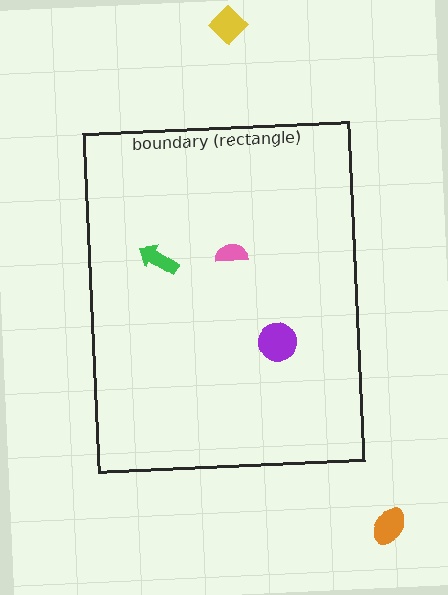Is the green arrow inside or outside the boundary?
Inside.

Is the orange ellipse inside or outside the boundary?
Outside.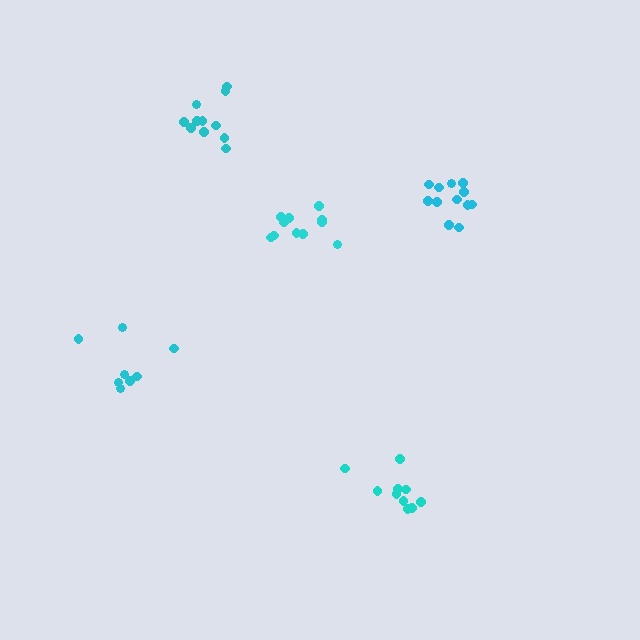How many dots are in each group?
Group 1: 12 dots, Group 2: 11 dots, Group 3: 11 dots, Group 4: 8 dots, Group 5: 10 dots (52 total).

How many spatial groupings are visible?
There are 5 spatial groupings.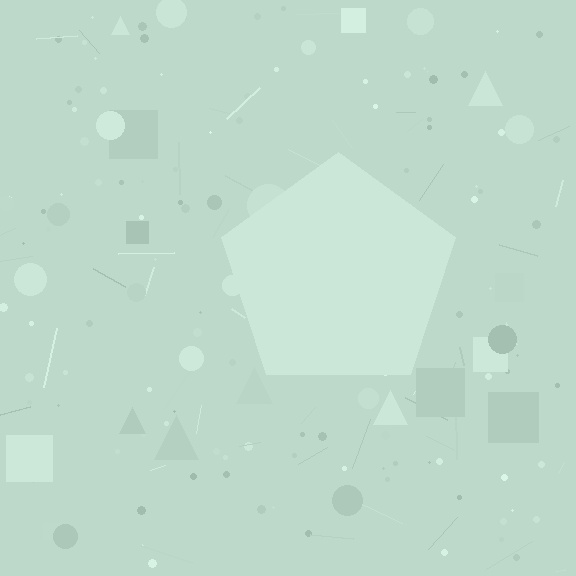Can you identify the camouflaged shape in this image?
The camouflaged shape is a pentagon.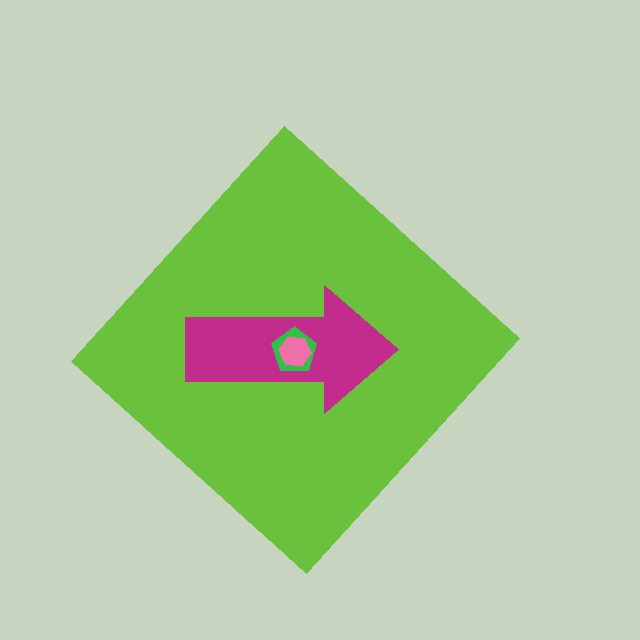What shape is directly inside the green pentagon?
The pink hexagon.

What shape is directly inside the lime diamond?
The magenta arrow.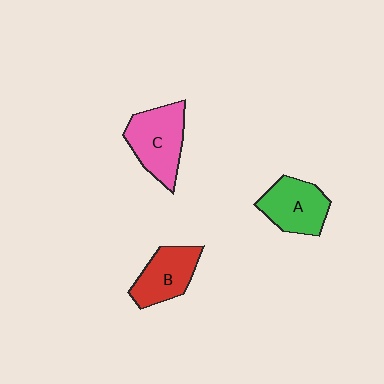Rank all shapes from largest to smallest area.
From largest to smallest: C (pink), A (green), B (red).